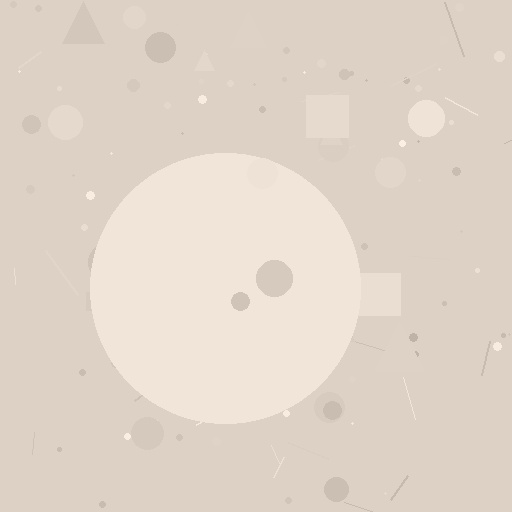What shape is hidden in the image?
A circle is hidden in the image.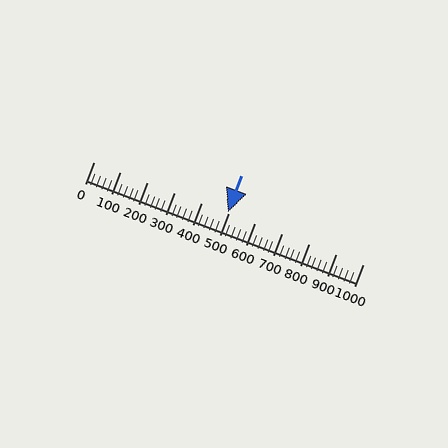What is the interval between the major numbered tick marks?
The major tick marks are spaced 100 units apart.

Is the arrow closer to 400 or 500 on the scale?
The arrow is closer to 500.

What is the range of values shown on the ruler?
The ruler shows values from 0 to 1000.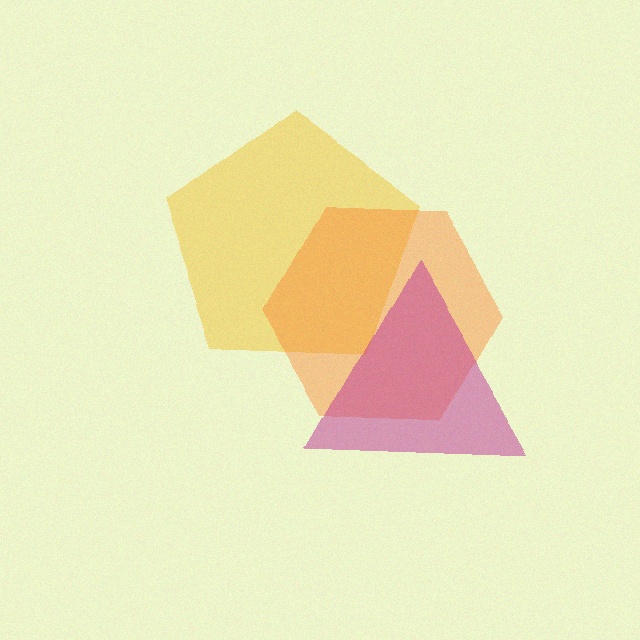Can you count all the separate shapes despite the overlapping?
Yes, there are 3 separate shapes.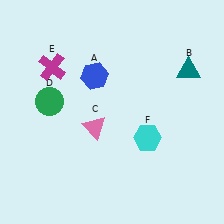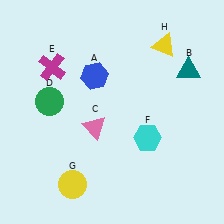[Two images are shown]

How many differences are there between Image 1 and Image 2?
There are 2 differences between the two images.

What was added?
A yellow circle (G), a yellow triangle (H) were added in Image 2.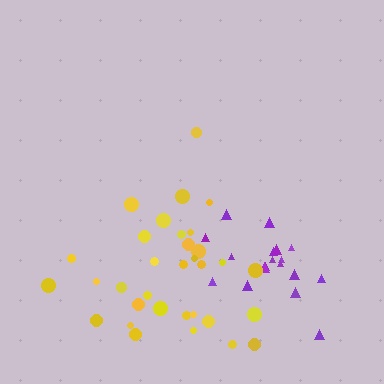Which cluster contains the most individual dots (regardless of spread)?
Yellow (33).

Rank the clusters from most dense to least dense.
purple, yellow.